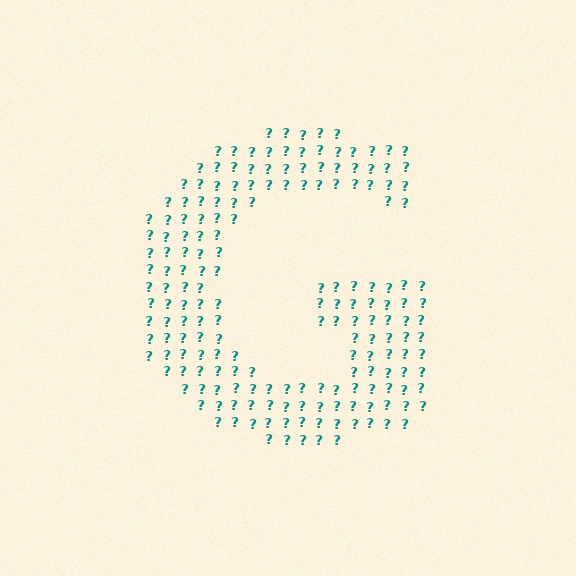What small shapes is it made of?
It is made of small question marks.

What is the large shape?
The large shape is the letter G.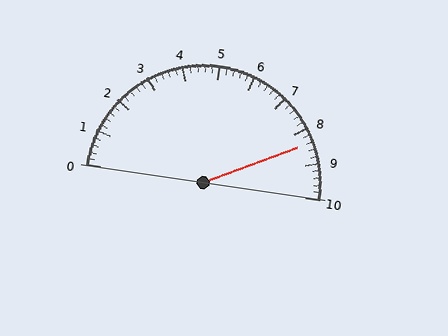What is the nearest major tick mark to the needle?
The nearest major tick mark is 8.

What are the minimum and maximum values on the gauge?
The gauge ranges from 0 to 10.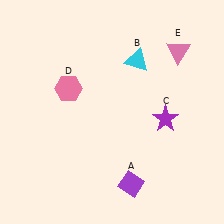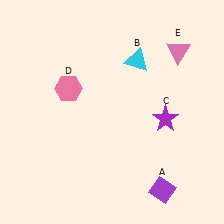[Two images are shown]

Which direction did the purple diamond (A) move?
The purple diamond (A) moved right.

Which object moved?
The purple diamond (A) moved right.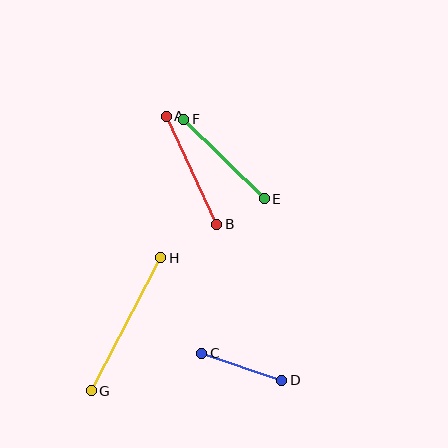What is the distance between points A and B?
The distance is approximately 119 pixels.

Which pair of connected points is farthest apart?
Points G and H are farthest apart.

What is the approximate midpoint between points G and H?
The midpoint is at approximately (126, 324) pixels.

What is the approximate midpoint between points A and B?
The midpoint is at approximately (192, 170) pixels.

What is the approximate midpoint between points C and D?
The midpoint is at approximately (242, 367) pixels.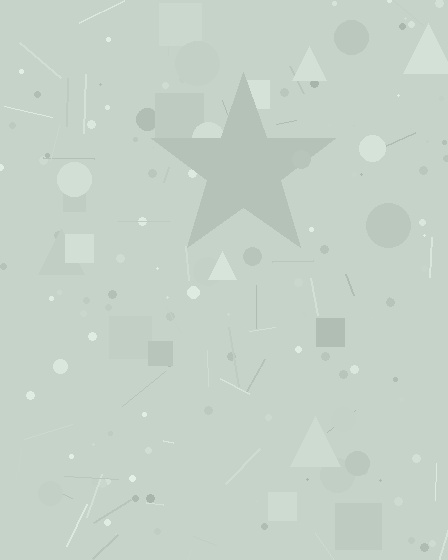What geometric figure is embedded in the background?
A star is embedded in the background.